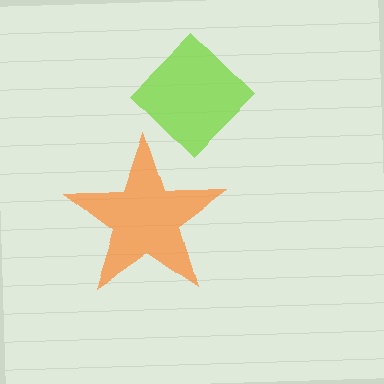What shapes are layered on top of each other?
The layered shapes are: an orange star, a lime diamond.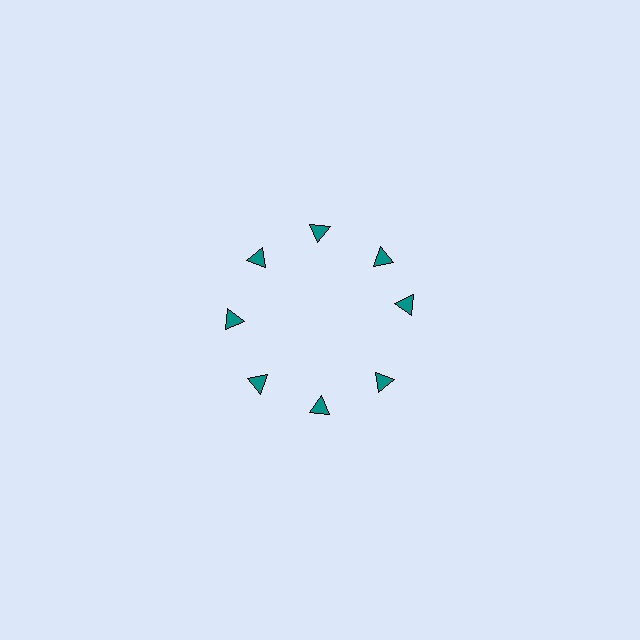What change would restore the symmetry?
The symmetry would be restored by rotating it back into even spacing with its neighbors so that all 8 triangles sit at equal angles and equal distance from the center.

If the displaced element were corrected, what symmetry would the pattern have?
It would have 8-fold rotational symmetry — the pattern would map onto itself every 45 degrees.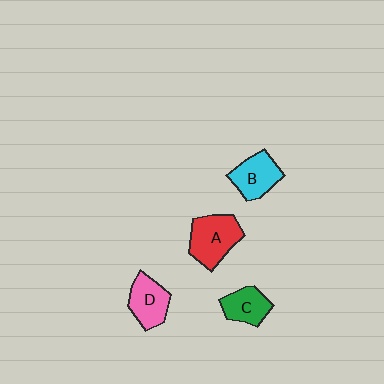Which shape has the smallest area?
Shape C (green).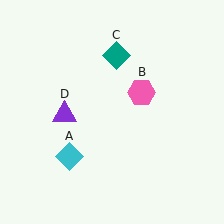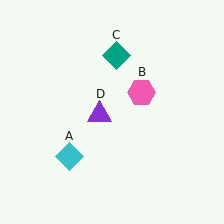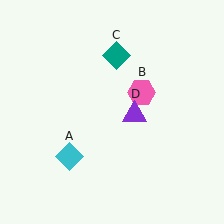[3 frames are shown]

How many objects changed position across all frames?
1 object changed position: purple triangle (object D).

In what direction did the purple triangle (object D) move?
The purple triangle (object D) moved right.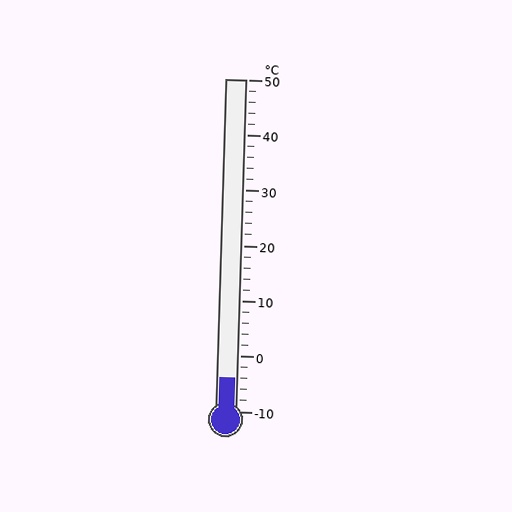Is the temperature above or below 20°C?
The temperature is below 20°C.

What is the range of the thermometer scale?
The thermometer scale ranges from -10°C to 50°C.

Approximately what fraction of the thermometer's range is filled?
The thermometer is filled to approximately 10% of its range.